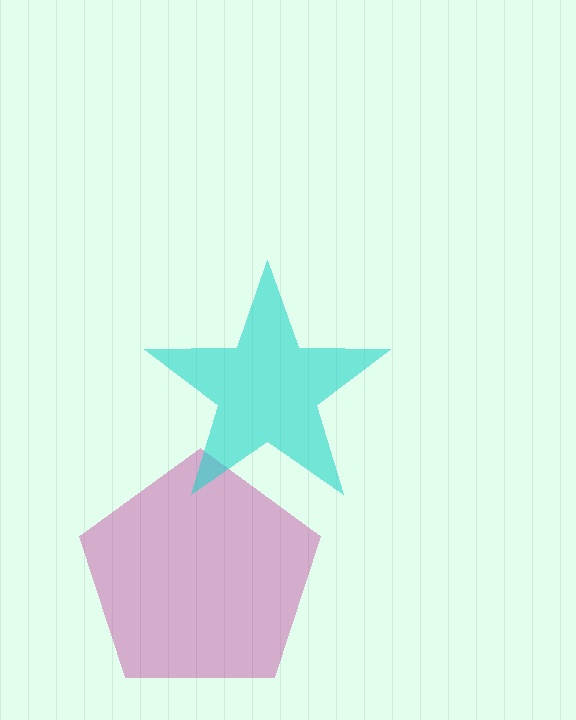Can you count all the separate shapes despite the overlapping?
Yes, there are 2 separate shapes.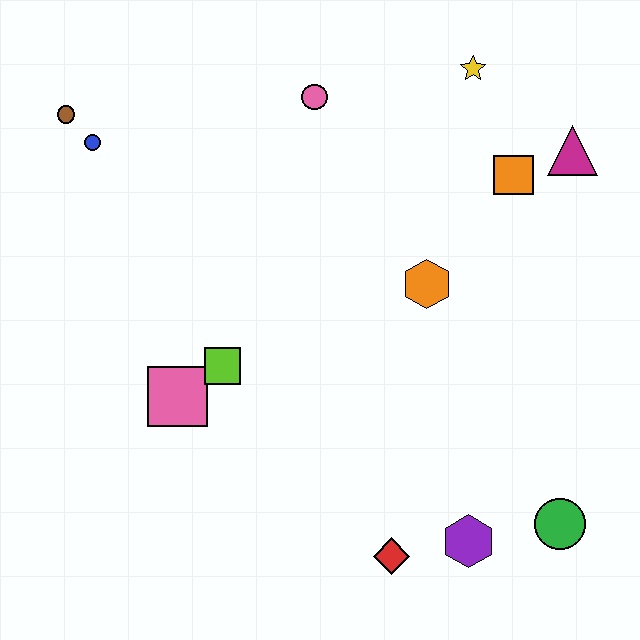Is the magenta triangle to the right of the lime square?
Yes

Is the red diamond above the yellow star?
No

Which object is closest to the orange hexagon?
The orange square is closest to the orange hexagon.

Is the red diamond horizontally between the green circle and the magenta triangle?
No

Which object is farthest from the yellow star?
The red diamond is farthest from the yellow star.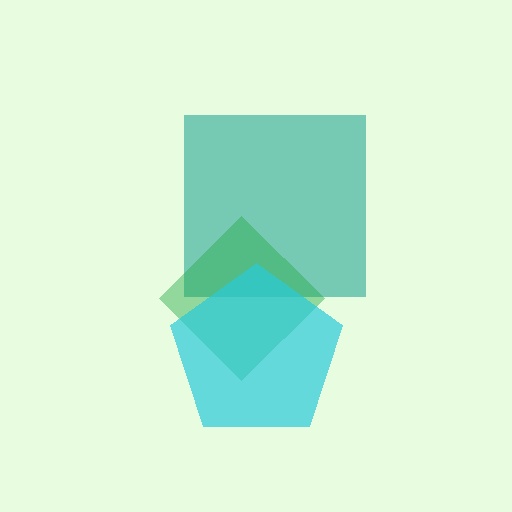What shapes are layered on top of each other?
The layered shapes are: a teal square, a green diamond, a cyan pentagon.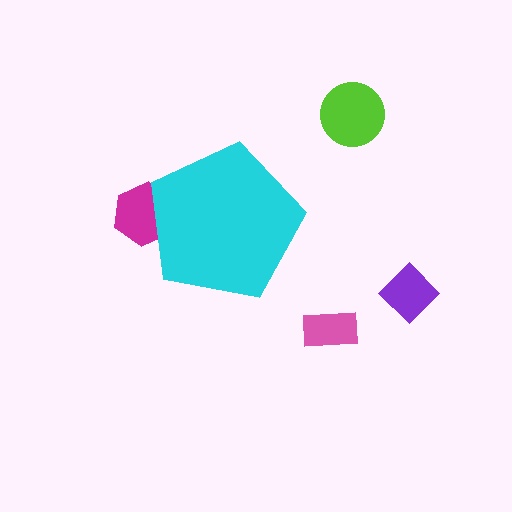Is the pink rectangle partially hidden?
No, the pink rectangle is fully visible.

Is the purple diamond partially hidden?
No, the purple diamond is fully visible.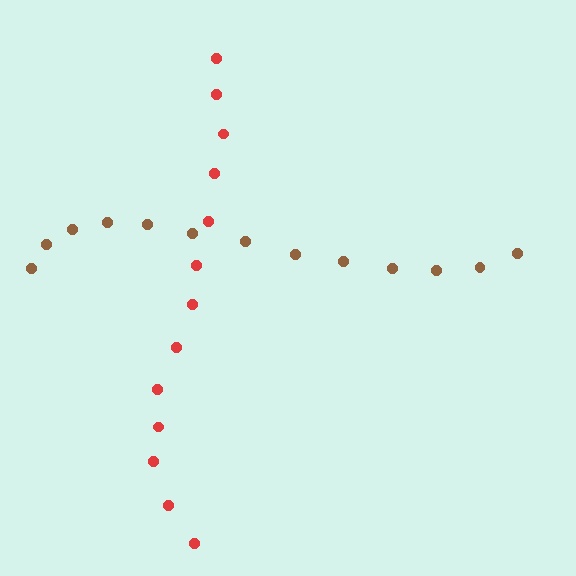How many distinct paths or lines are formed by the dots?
There are 2 distinct paths.